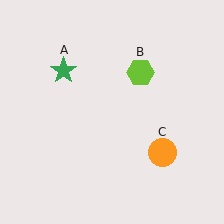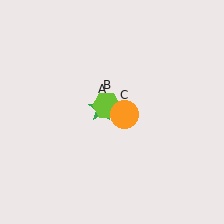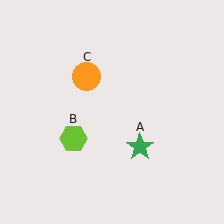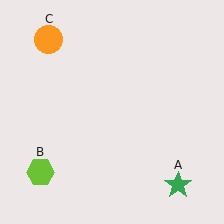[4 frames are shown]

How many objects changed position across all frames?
3 objects changed position: green star (object A), lime hexagon (object B), orange circle (object C).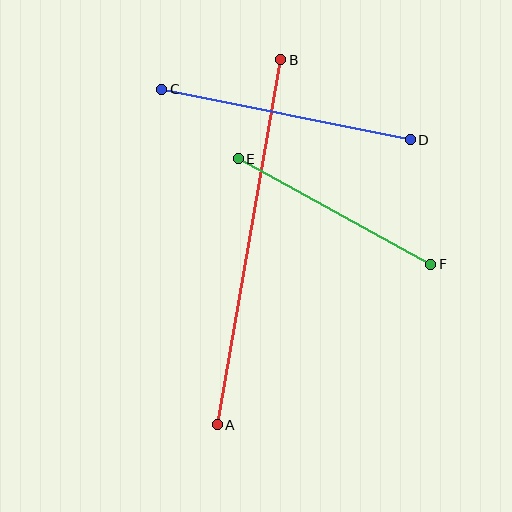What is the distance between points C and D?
The distance is approximately 253 pixels.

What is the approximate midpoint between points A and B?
The midpoint is at approximately (249, 242) pixels.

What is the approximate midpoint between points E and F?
The midpoint is at approximately (334, 212) pixels.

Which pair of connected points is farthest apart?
Points A and B are farthest apart.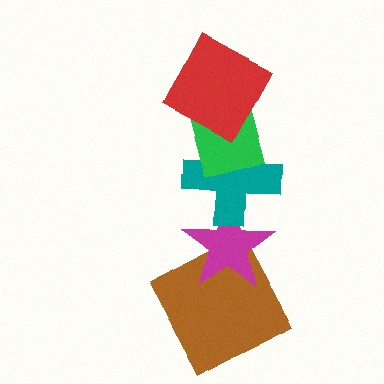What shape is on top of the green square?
The red square is on top of the green square.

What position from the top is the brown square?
The brown square is 5th from the top.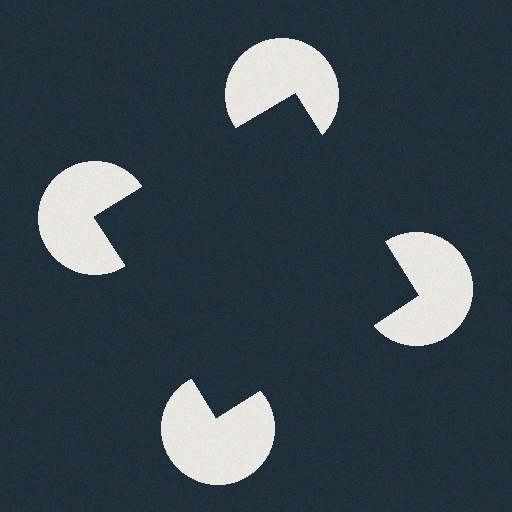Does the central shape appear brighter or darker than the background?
It typically appears slightly darker than the background, even though no actual brightness change is drawn.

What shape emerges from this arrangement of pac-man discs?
An illusory square — its edges are inferred from the aligned wedge cuts in the pac-man discs, not physically drawn.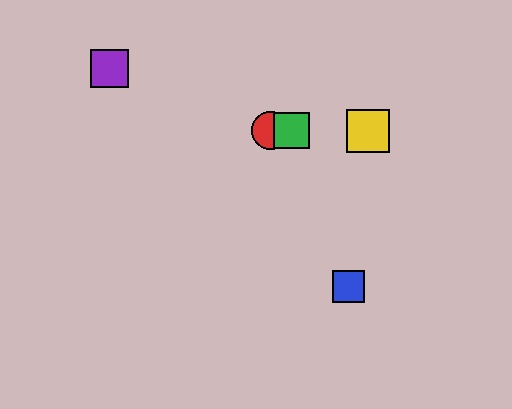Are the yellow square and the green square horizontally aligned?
Yes, both are at y≈131.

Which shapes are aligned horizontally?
The red circle, the green square, the yellow square are aligned horizontally.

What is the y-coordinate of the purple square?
The purple square is at y≈68.